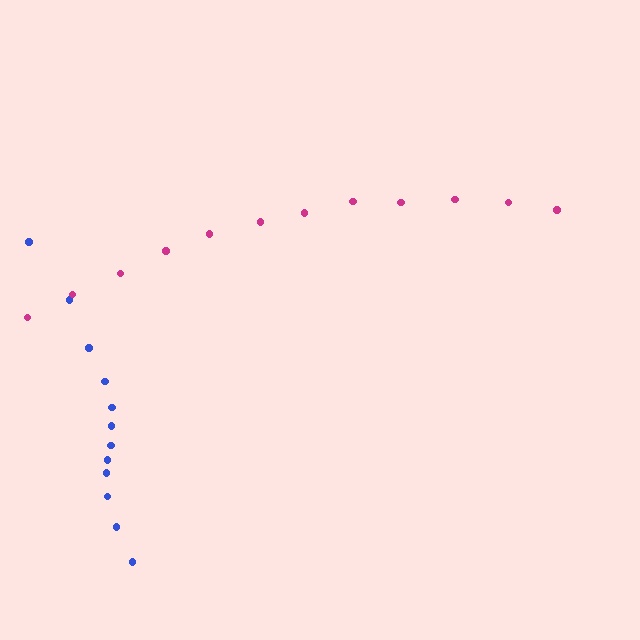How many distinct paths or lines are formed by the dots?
There are 2 distinct paths.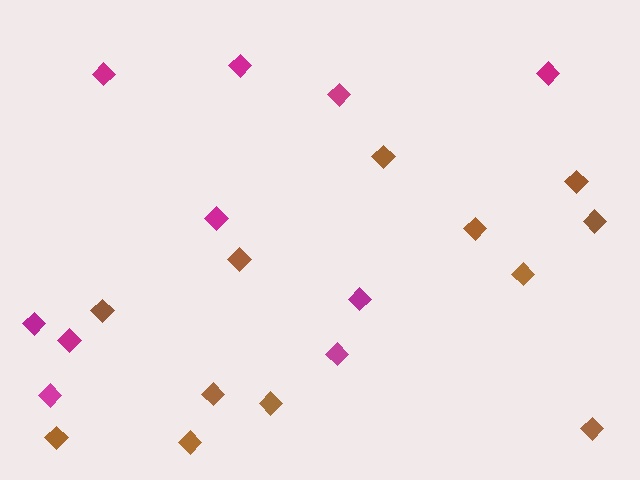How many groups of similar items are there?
There are 2 groups: one group of brown diamonds (12) and one group of magenta diamonds (10).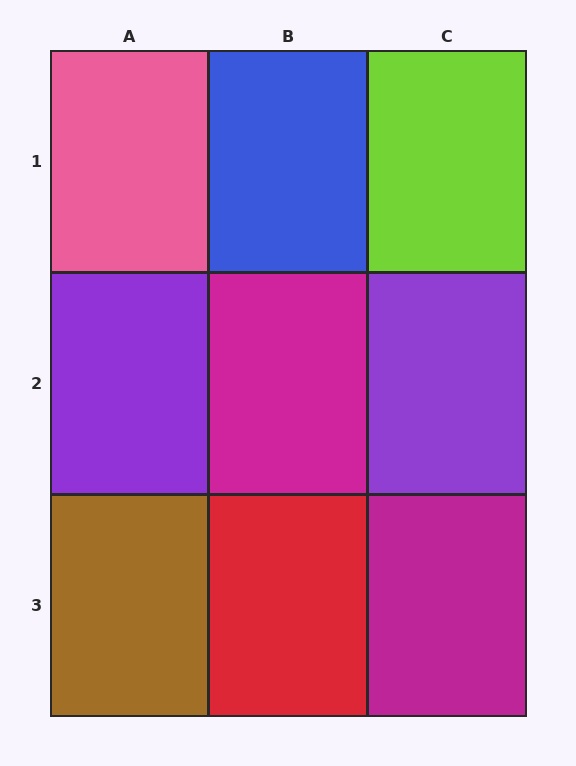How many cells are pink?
1 cell is pink.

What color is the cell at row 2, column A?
Purple.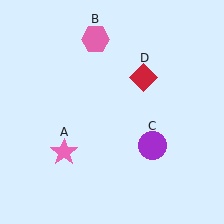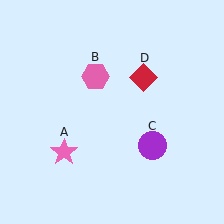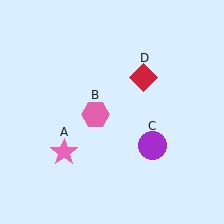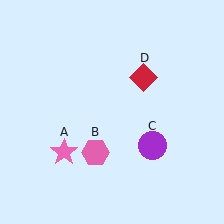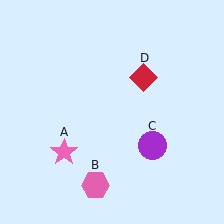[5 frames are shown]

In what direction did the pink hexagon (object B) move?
The pink hexagon (object B) moved down.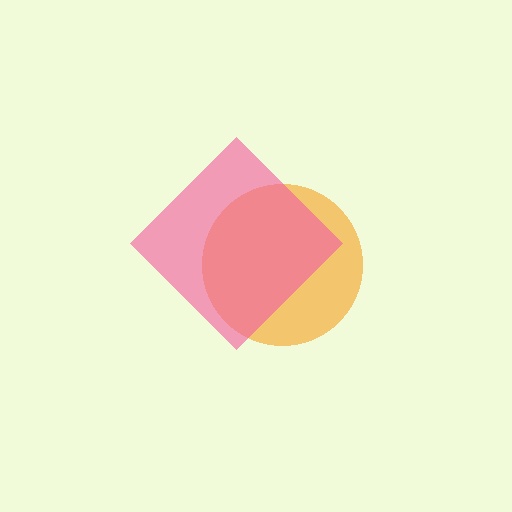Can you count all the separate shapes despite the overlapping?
Yes, there are 2 separate shapes.